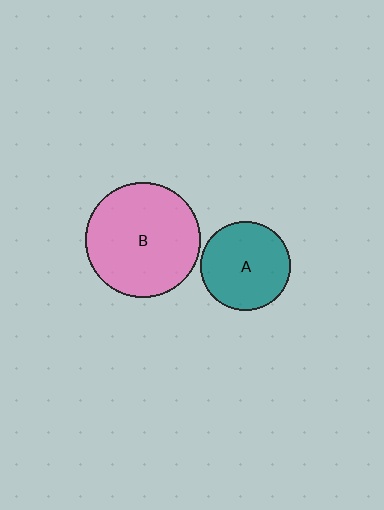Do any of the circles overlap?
No, none of the circles overlap.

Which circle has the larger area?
Circle B (pink).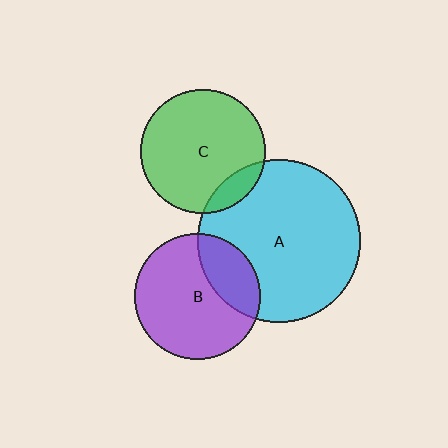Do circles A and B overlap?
Yes.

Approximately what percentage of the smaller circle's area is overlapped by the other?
Approximately 25%.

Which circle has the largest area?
Circle A (cyan).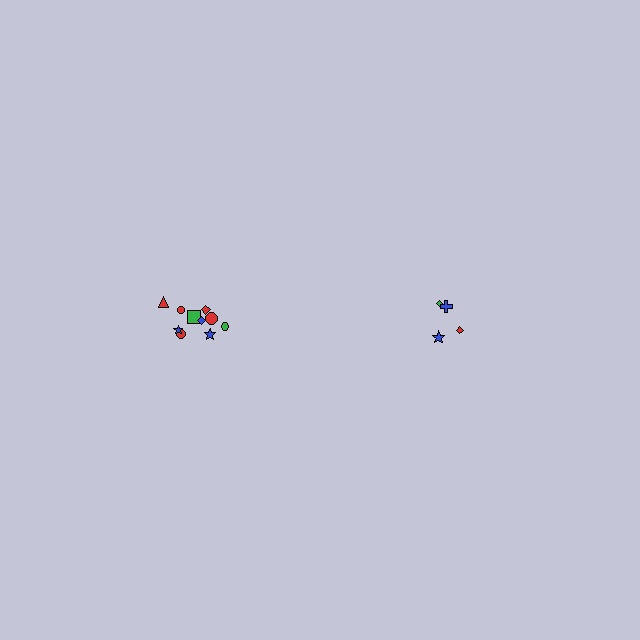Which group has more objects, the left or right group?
The left group.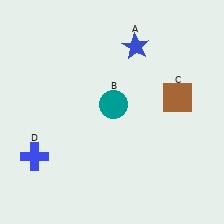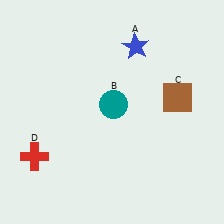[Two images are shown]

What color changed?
The cross (D) changed from blue in Image 1 to red in Image 2.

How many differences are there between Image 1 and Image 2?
There is 1 difference between the two images.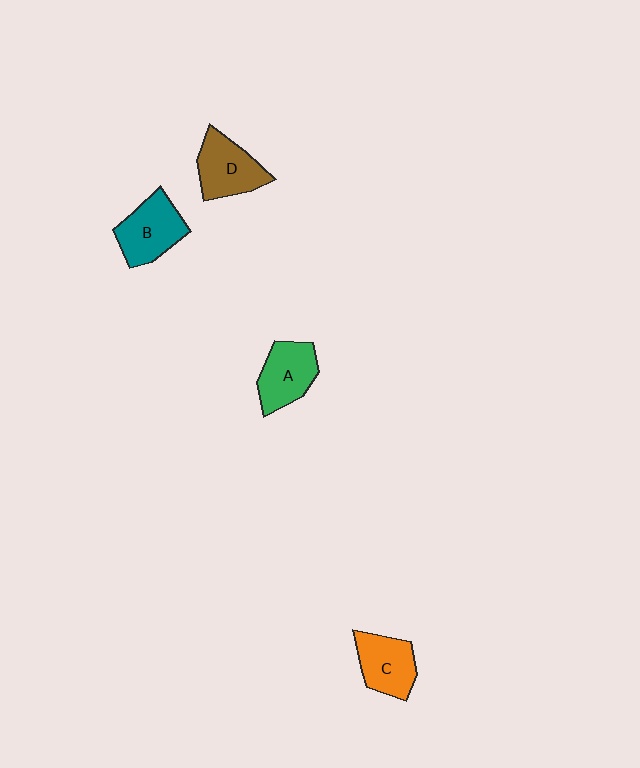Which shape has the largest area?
Shape B (teal).